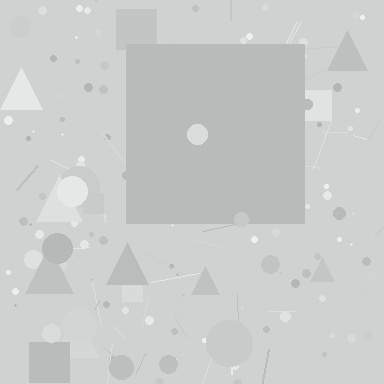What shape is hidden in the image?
A square is hidden in the image.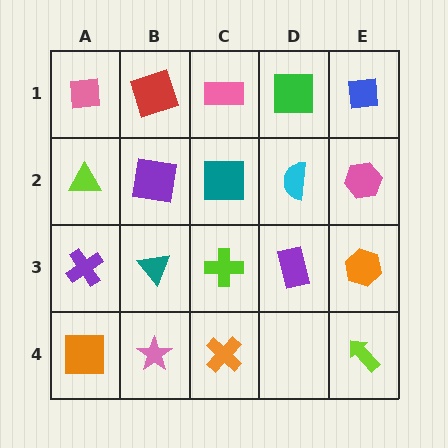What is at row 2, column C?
A teal square.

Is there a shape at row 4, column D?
No, that cell is empty.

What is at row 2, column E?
A pink hexagon.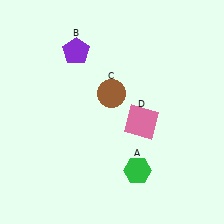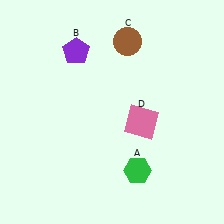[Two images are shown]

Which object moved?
The brown circle (C) moved up.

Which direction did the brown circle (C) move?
The brown circle (C) moved up.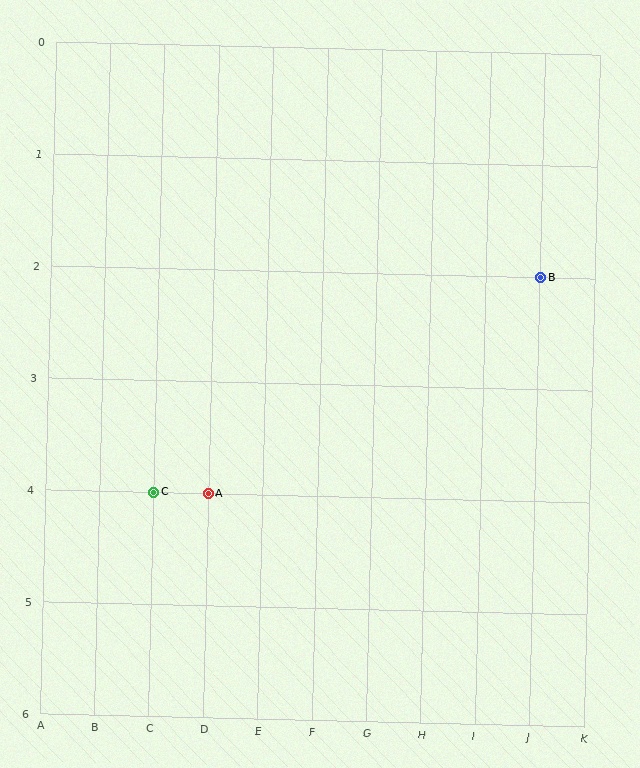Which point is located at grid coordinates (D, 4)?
Point A is at (D, 4).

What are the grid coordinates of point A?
Point A is at grid coordinates (D, 4).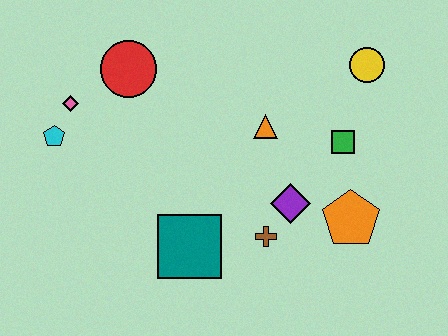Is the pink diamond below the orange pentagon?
No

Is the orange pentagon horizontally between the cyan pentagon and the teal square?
No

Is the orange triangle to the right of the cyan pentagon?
Yes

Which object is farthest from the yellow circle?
The cyan pentagon is farthest from the yellow circle.